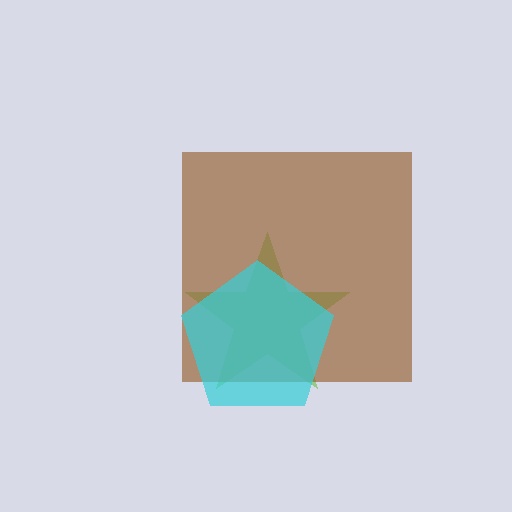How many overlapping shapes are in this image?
There are 3 overlapping shapes in the image.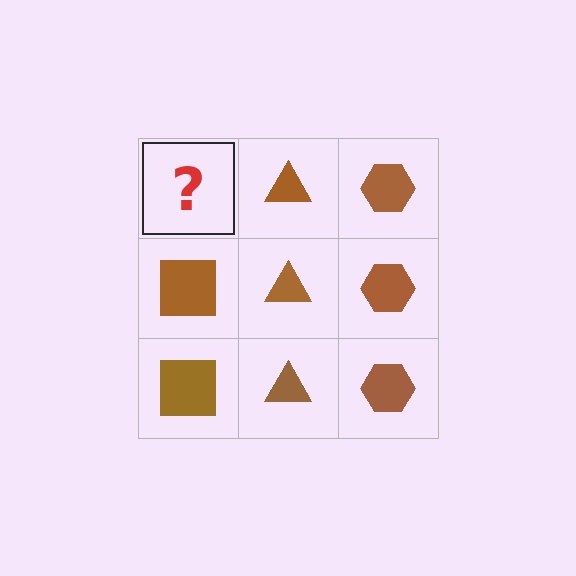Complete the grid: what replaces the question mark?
The question mark should be replaced with a brown square.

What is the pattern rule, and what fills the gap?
The rule is that each column has a consistent shape. The gap should be filled with a brown square.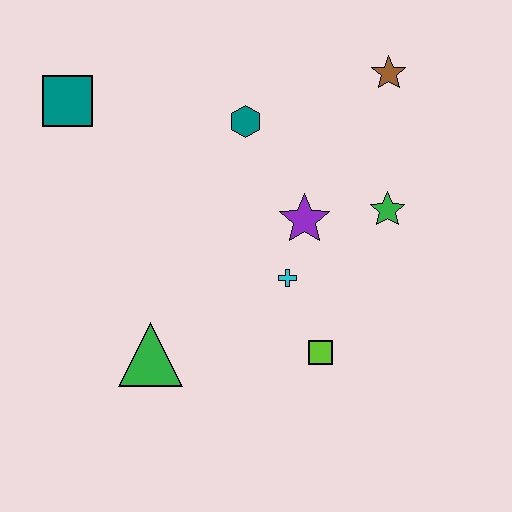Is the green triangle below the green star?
Yes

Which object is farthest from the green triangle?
The brown star is farthest from the green triangle.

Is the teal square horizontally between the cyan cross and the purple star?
No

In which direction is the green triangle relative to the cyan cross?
The green triangle is to the left of the cyan cross.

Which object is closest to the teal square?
The teal hexagon is closest to the teal square.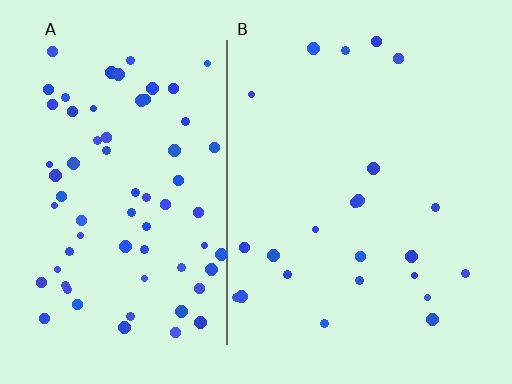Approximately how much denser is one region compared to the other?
Approximately 3.1× — region A over region B.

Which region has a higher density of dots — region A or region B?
A (the left).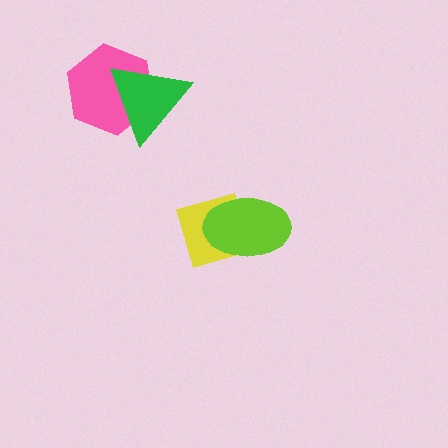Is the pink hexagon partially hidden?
Yes, it is partially covered by another shape.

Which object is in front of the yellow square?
The lime ellipse is in front of the yellow square.